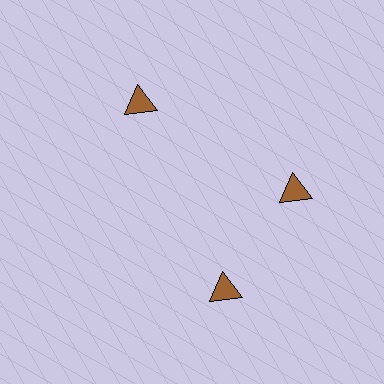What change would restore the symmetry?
The symmetry would be restored by rotating it back into even spacing with its neighbors so that all 3 triangles sit at equal angles and equal distance from the center.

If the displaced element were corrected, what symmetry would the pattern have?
It would have 3-fold rotational symmetry — the pattern would map onto itself every 120 degrees.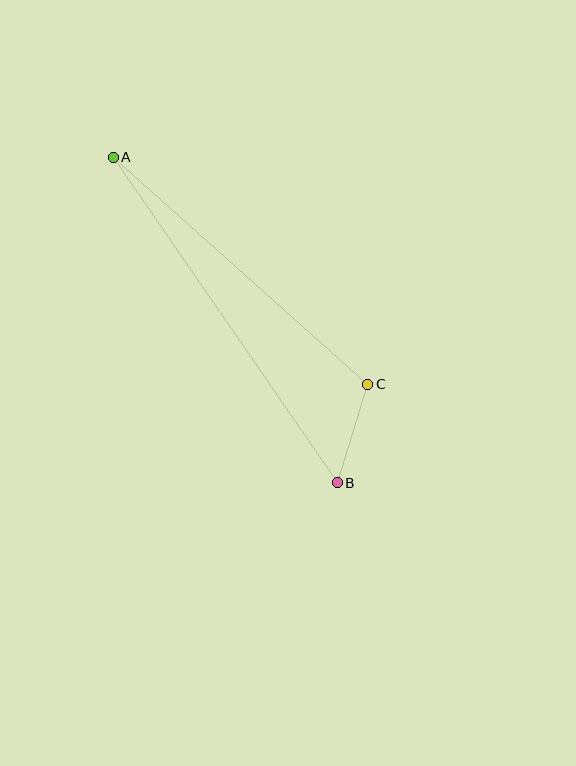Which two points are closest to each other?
Points B and C are closest to each other.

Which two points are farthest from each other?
Points A and B are farthest from each other.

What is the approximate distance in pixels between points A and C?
The distance between A and C is approximately 341 pixels.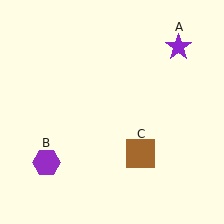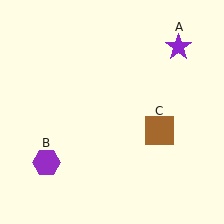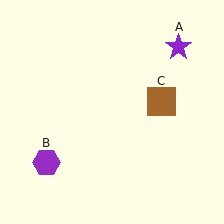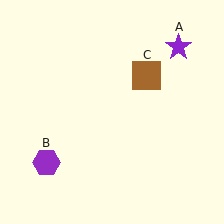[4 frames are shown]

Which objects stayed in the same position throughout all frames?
Purple star (object A) and purple hexagon (object B) remained stationary.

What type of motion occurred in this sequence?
The brown square (object C) rotated counterclockwise around the center of the scene.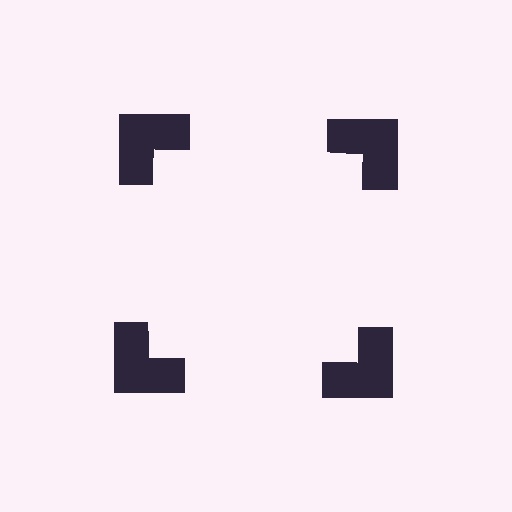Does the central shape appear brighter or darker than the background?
It typically appears slightly brighter than the background, even though no actual brightness change is drawn.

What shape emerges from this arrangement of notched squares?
An illusory square — its edges are inferred from the aligned wedge cuts in the notched squares, not physically drawn.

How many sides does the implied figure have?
4 sides.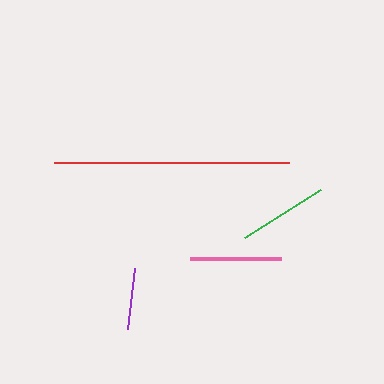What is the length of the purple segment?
The purple segment is approximately 62 pixels long.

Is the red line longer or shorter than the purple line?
The red line is longer than the purple line.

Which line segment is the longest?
The red line is the longest at approximately 235 pixels.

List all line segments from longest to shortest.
From longest to shortest: red, pink, green, purple.